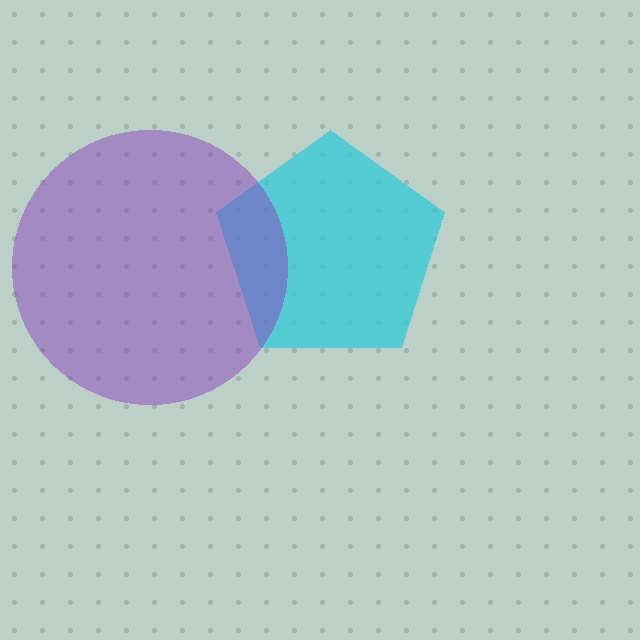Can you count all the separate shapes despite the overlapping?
Yes, there are 2 separate shapes.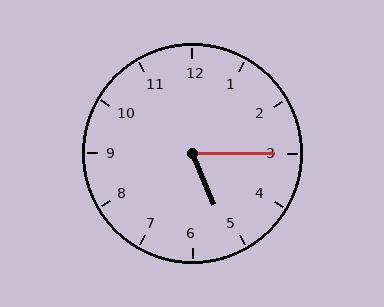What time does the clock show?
5:15.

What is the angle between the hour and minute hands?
Approximately 68 degrees.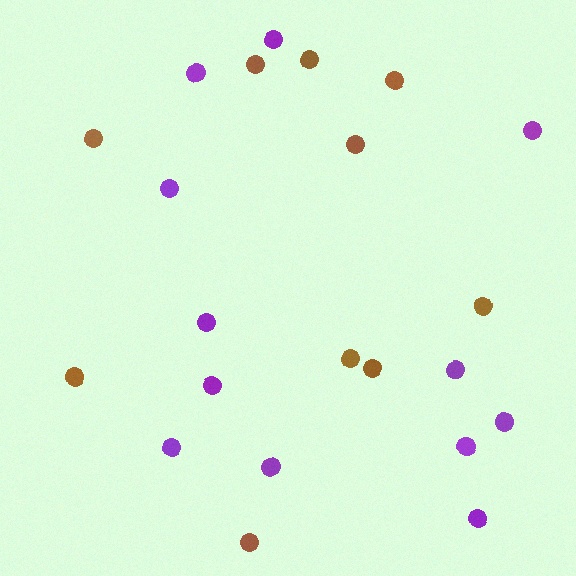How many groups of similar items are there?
There are 2 groups: one group of brown circles (10) and one group of purple circles (12).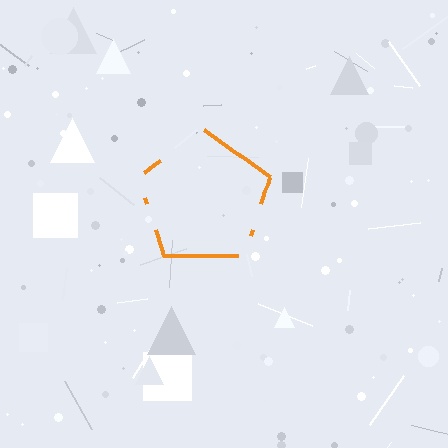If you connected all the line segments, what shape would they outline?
They would outline a pentagon.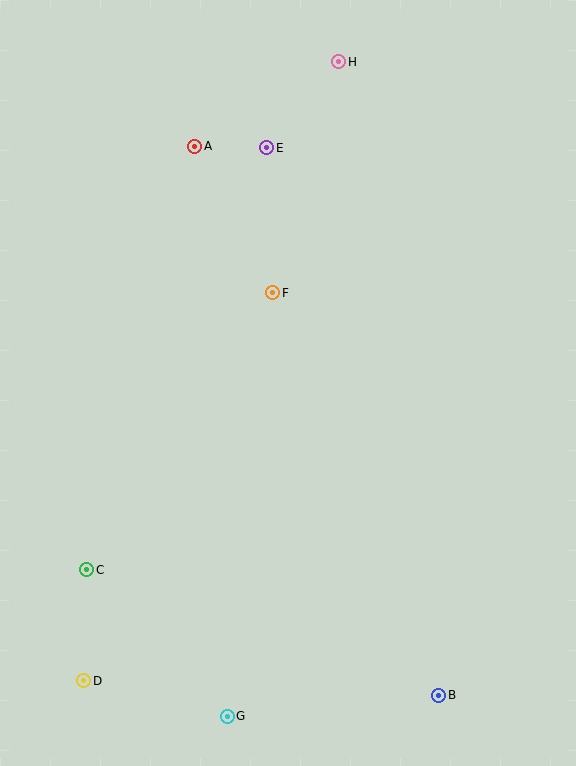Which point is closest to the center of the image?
Point F at (273, 293) is closest to the center.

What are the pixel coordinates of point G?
Point G is at (227, 716).